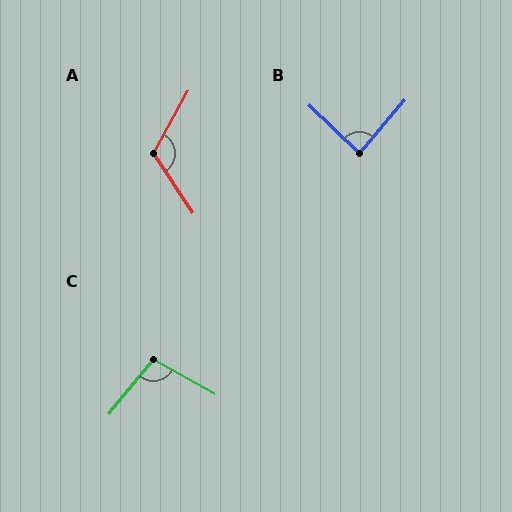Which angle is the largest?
A, at approximately 117 degrees.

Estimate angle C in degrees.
Approximately 100 degrees.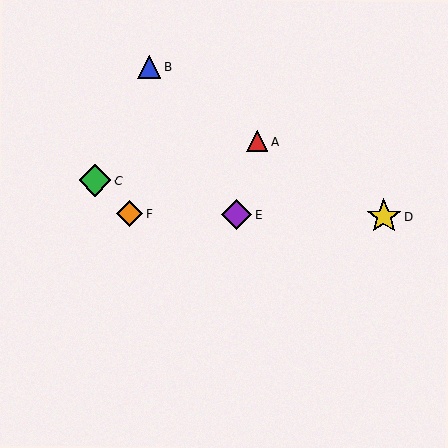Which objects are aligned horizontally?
Objects D, E, F are aligned horizontally.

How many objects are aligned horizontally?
3 objects (D, E, F) are aligned horizontally.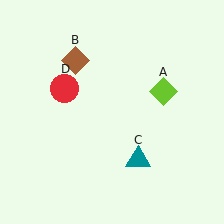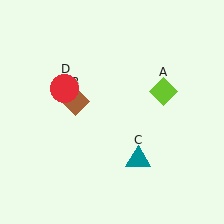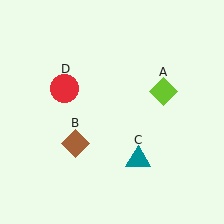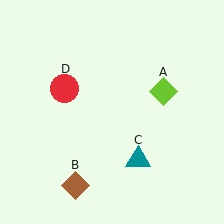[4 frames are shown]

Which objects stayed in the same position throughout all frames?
Lime diamond (object A) and teal triangle (object C) and red circle (object D) remained stationary.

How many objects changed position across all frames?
1 object changed position: brown diamond (object B).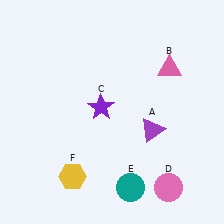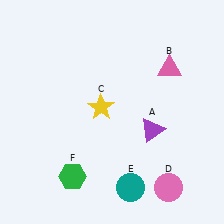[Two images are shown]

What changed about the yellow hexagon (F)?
In Image 1, F is yellow. In Image 2, it changed to green.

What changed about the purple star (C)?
In Image 1, C is purple. In Image 2, it changed to yellow.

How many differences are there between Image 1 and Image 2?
There are 2 differences between the two images.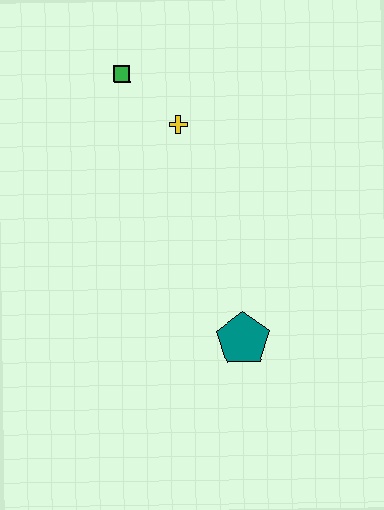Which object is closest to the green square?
The yellow cross is closest to the green square.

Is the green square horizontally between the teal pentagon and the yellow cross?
No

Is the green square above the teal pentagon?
Yes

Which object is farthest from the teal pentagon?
The green square is farthest from the teal pentagon.